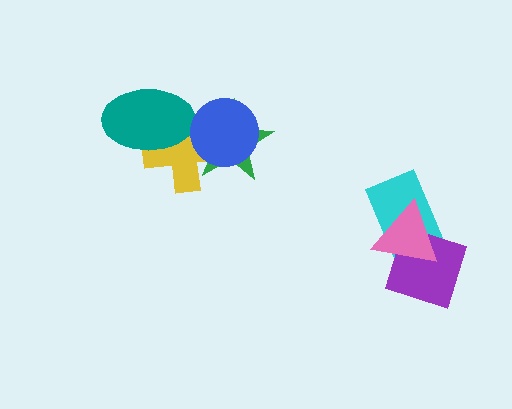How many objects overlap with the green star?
2 objects overlap with the green star.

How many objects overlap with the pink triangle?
2 objects overlap with the pink triangle.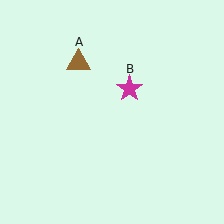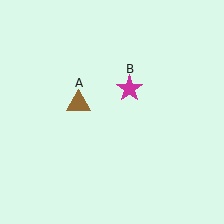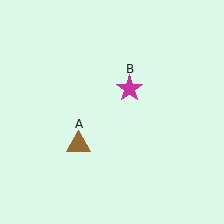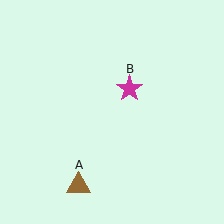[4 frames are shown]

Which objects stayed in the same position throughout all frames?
Magenta star (object B) remained stationary.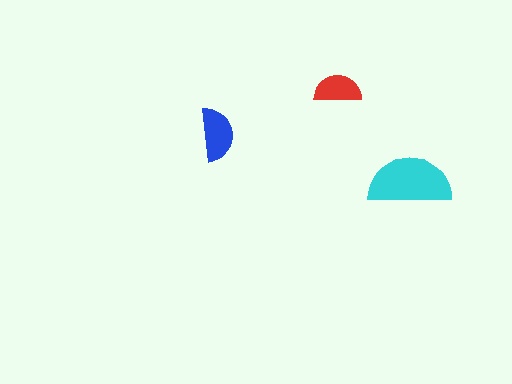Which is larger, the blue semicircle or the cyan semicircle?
The cyan one.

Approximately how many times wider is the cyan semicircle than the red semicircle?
About 2 times wider.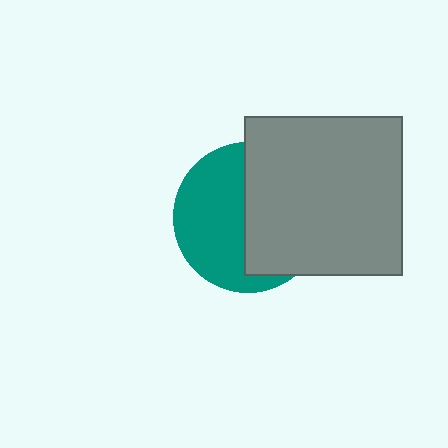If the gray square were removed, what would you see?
You would see the complete teal circle.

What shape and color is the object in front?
The object in front is a gray square.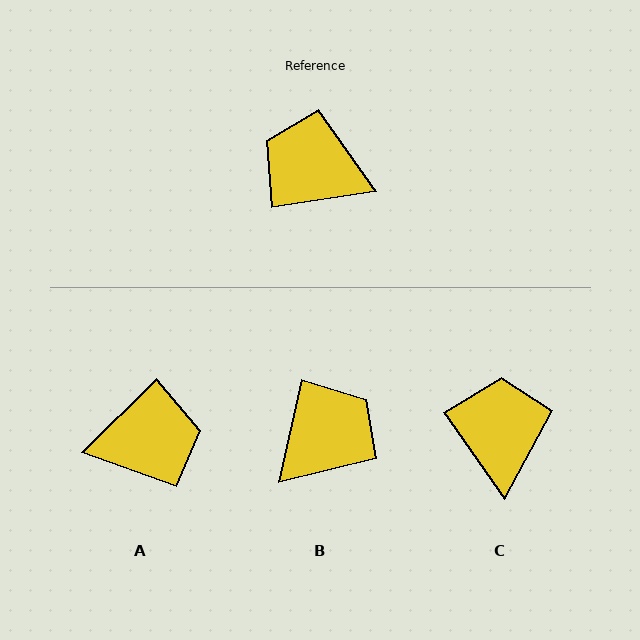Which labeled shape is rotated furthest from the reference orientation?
A, about 144 degrees away.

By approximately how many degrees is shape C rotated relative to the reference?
Approximately 64 degrees clockwise.